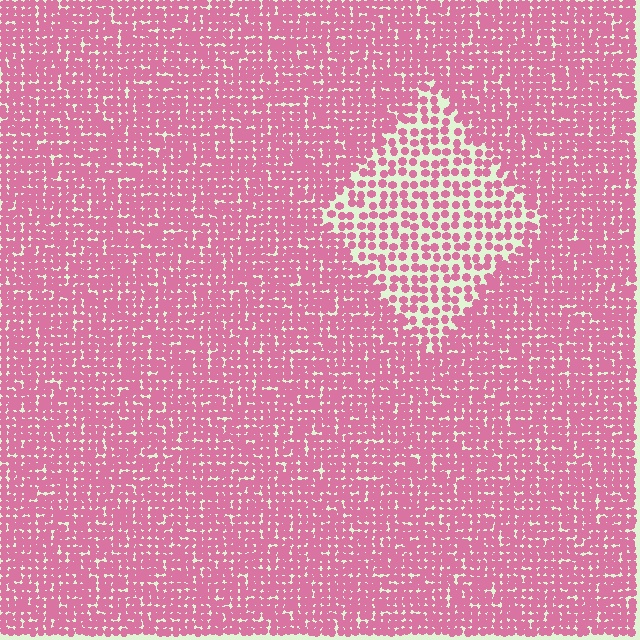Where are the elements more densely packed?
The elements are more densely packed outside the diamond boundary.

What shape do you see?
I see a diamond.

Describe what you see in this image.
The image contains small pink elements arranged at two different densities. A diamond-shaped region is visible where the elements are less densely packed than the surrounding area.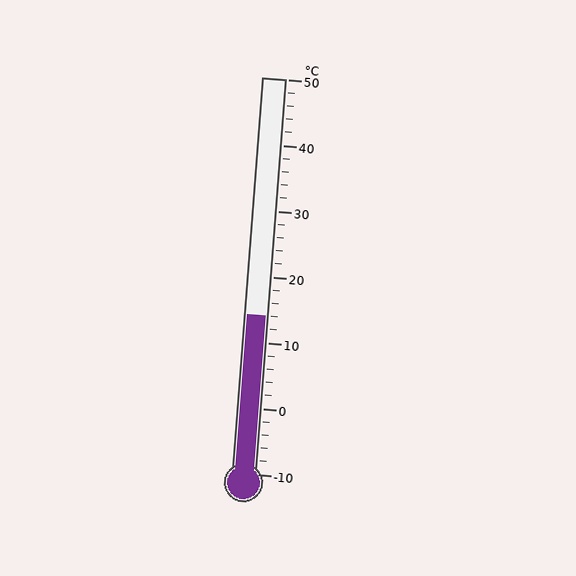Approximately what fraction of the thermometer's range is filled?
The thermometer is filled to approximately 40% of its range.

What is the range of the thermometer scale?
The thermometer scale ranges from -10°C to 50°C.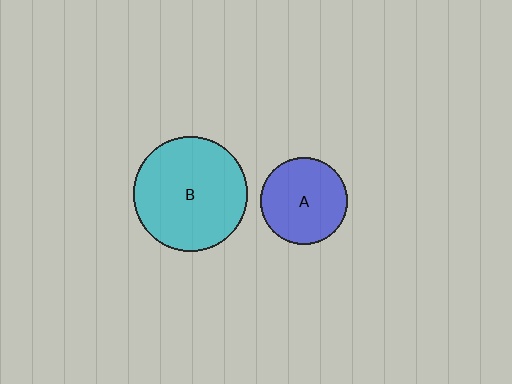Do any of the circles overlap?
No, none of the circles overlap.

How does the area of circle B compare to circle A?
Approximately 1.7 times.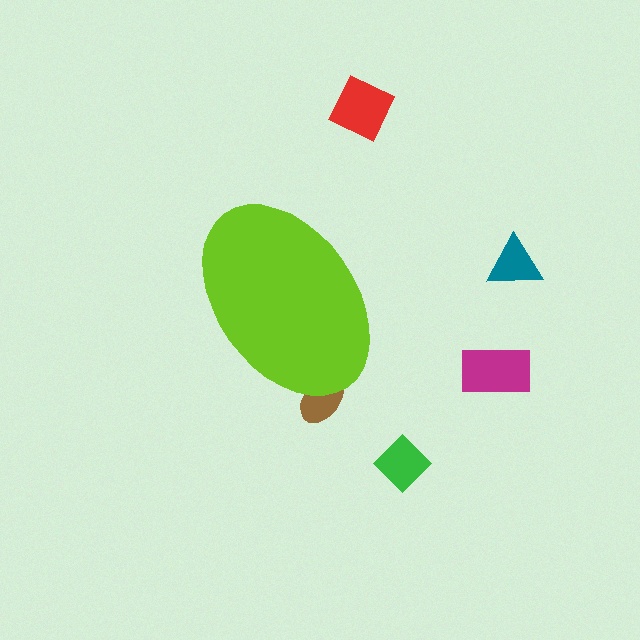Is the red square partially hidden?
No, the red square is fully visible.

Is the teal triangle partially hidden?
No, the teal triangle is fully visible.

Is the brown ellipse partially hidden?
Yes, the brown ellipse is partially hidden behind the lime ellipse.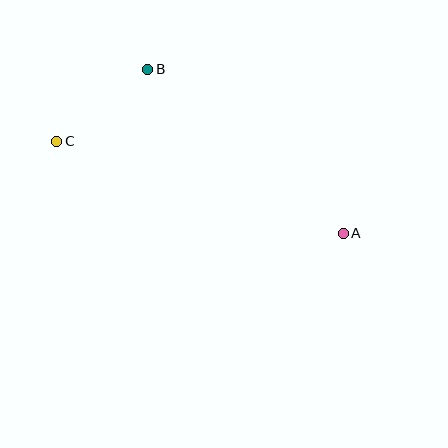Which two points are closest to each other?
Points B and C are closest to each other.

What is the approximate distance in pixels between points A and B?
The distance between A and B is approximately 256 pixels.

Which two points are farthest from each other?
Points A and C are farthest from each other.